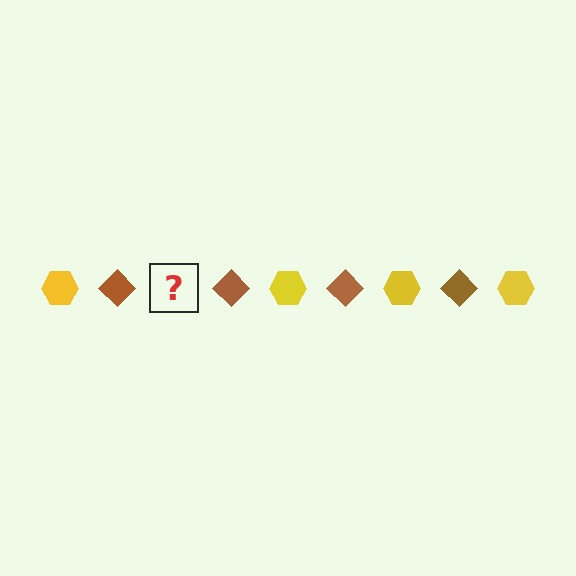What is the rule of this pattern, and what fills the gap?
The rule is that the pattern alternates between yellow hexagon and brown diamond. The gap should be filled with a yellow hexagon.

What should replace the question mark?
The question mark should be replaced with a yellow hexagon.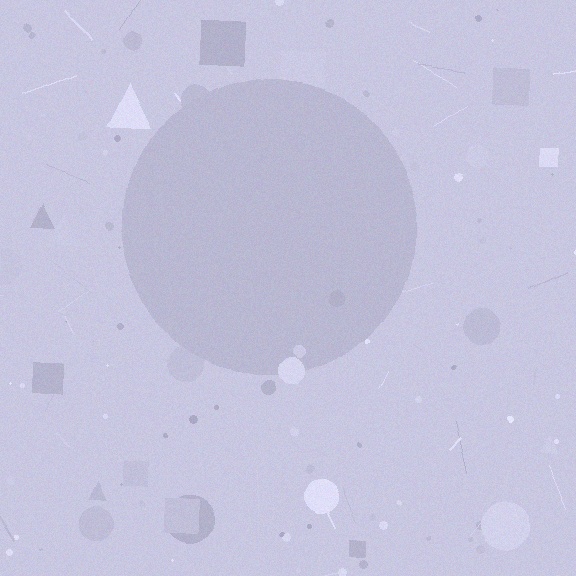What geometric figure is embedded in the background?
A circle is embedded in the background.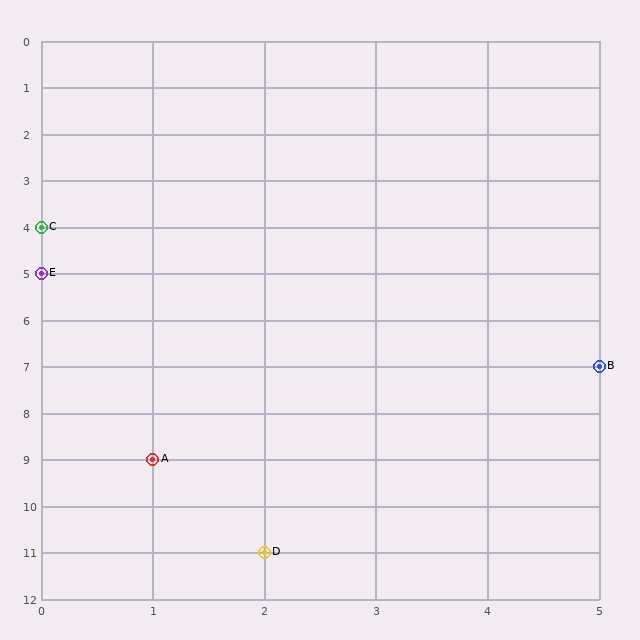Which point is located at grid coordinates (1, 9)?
Point A is at (1, 9).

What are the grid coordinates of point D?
Point D is at grid coordinates (2, 11).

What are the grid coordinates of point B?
Point B is at grid coordinates (5, 7).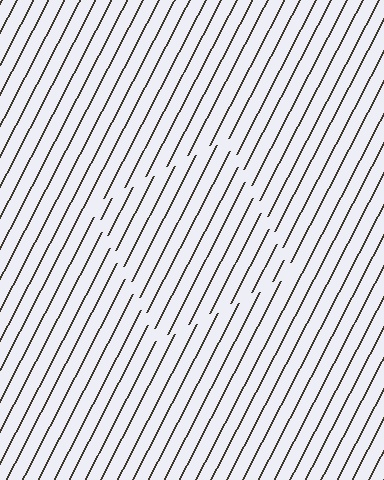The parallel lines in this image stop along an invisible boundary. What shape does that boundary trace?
An illusory square. The interior of the shape contains the same grating, shifted by half a period — the contour is defined by the phase discontinuity where line-ends from the inner and outer gratings abut.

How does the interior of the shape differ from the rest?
The interior of the shape contains the same grating, shifted by half a period — the contour is defined by the phase discontinuity where line-ends from the inner and outer gratings abut.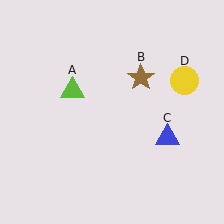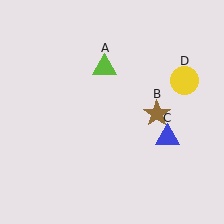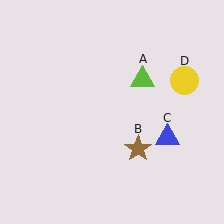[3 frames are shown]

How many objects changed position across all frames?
2 objects changed position: lime triangle (object A), brown star (object B).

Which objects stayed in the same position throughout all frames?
Blue triangle (object C) and yellow circle (object D) remained stationary.